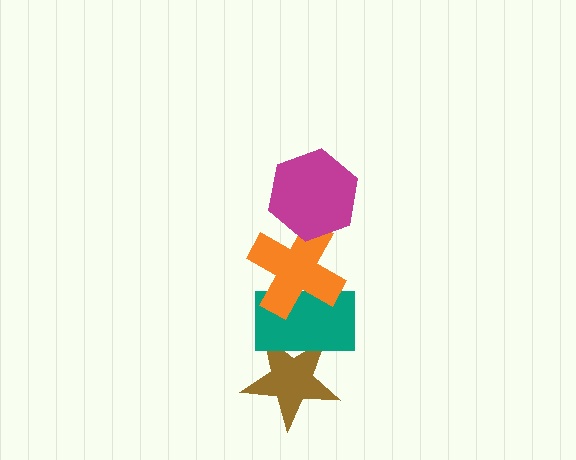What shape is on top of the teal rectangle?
The orange cross is on top of the teal rectangle.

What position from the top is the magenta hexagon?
The magenta hexagon is 1st from the top.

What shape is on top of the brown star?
The teal rectangle is on top of the brown star.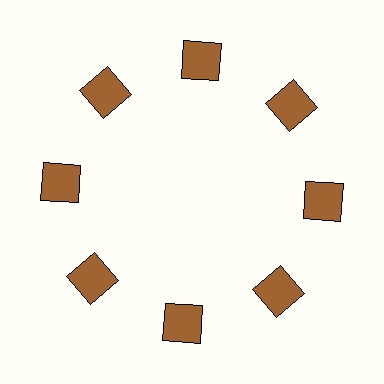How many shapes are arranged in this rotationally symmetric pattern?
There are 8 shapes, arranged in 8 groups of 1.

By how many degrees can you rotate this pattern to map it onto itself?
The pattern maps onto itself every 45 degrees of rotation.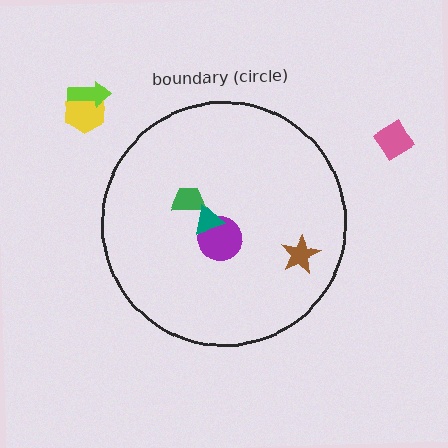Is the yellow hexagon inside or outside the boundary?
Outside.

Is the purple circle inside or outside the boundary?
Inside.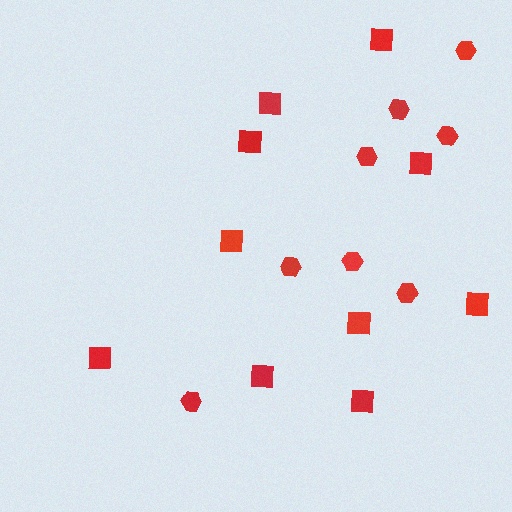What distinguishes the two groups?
There are 2 groups: one group of hexagons (8) and one group of squares (10).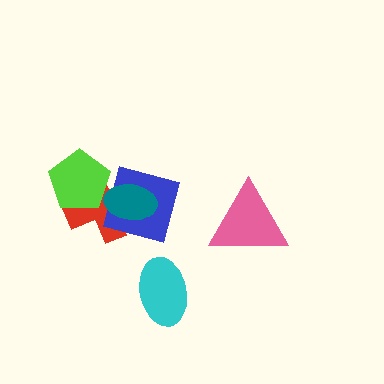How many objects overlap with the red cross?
3 objects overlap with the red cross.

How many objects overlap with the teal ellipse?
2 objects overlap with the teal ellipse.